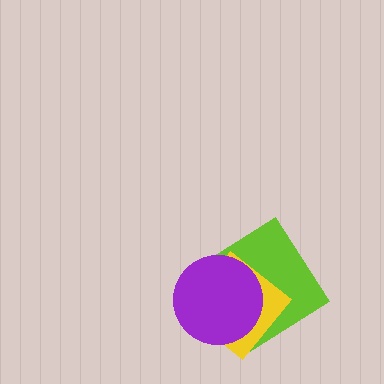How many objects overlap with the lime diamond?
2 objects overlap with the lime diamond.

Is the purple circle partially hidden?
No, no other shape covers it.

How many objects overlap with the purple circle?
2 objects overlap with the purple circle.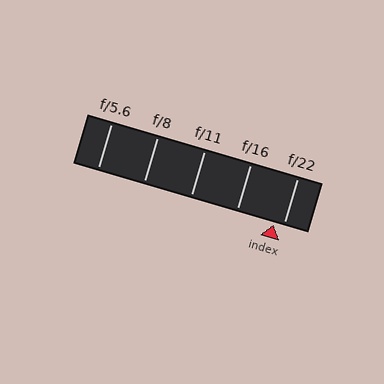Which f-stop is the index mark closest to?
The index mark is closest to f/22.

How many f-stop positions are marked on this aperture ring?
There are 5 f-stop positions marked.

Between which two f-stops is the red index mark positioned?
The index mark is between f/16 and f/22.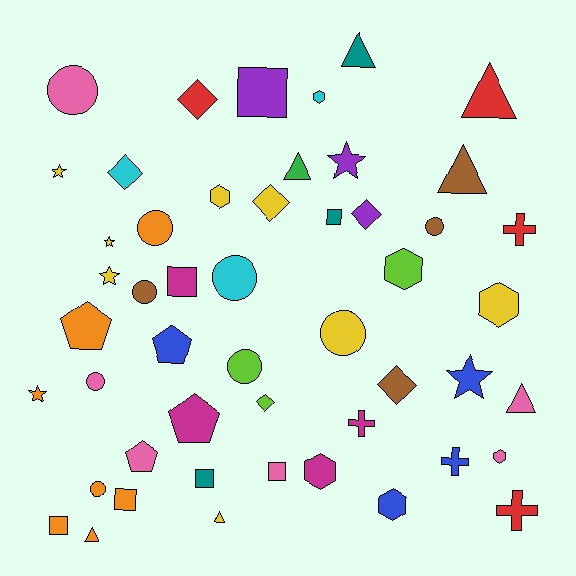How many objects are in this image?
There are 50 objects.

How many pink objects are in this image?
There are 6 pink objects.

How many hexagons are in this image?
There are 7 hexagons.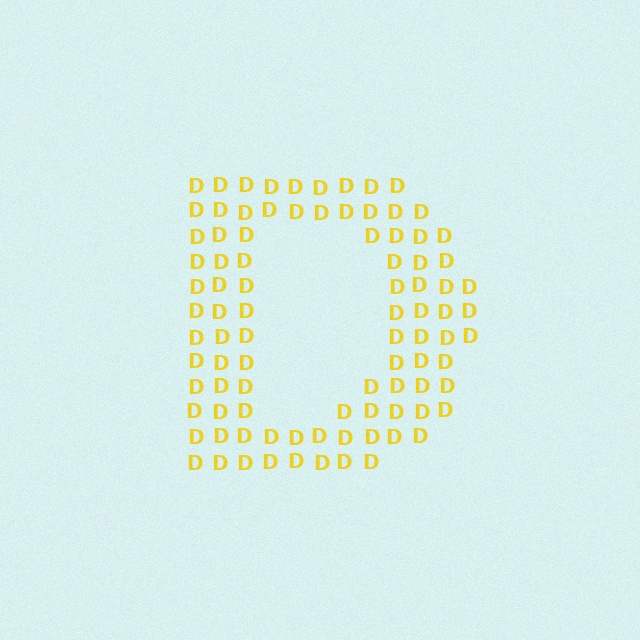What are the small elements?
The small elements are letter D's.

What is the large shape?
The large shape is the letter D.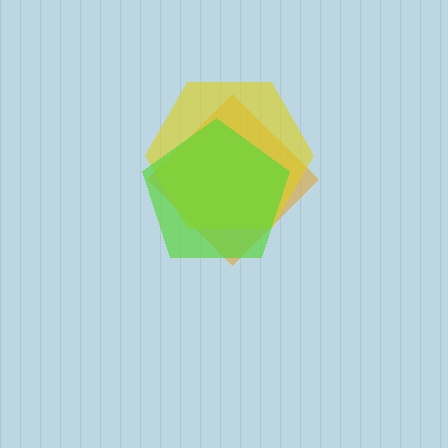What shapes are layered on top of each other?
The layered shapes are: an orange diamond, a yellow hexagon, a lime pentagon.